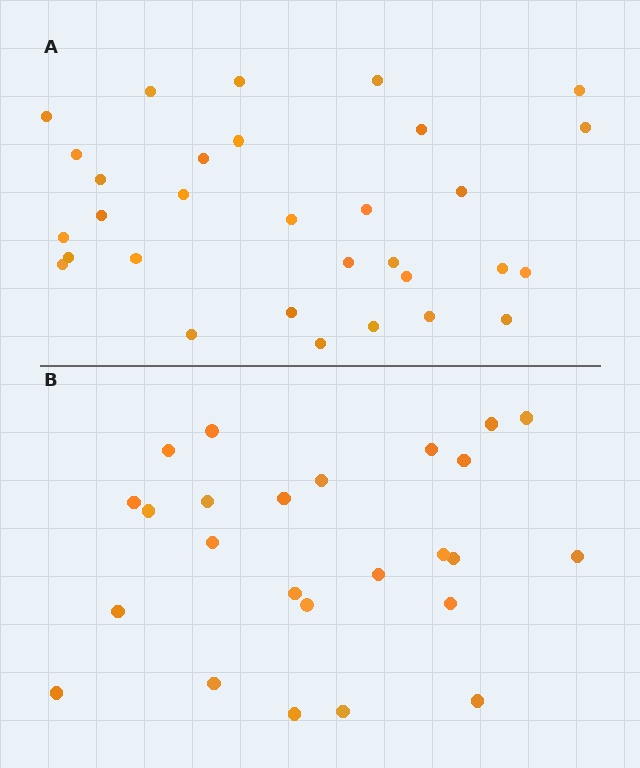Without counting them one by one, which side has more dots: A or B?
Region A (the top region) has more dots.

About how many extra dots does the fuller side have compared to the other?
Region A has about 6 more dots than region B.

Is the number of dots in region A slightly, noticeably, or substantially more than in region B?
Region A has only slightly more — the two regions are fairly close. The ratio is roughly 1.2 to 1.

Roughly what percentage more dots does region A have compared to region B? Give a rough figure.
About 25% more.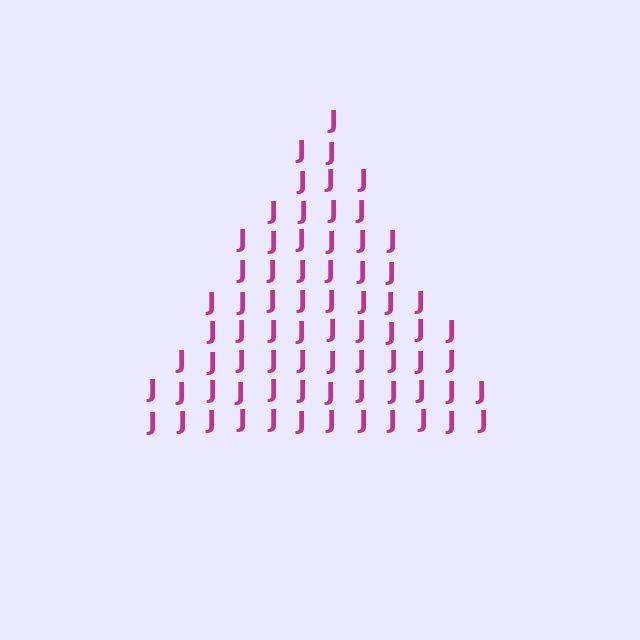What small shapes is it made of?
It is made of small letter J's.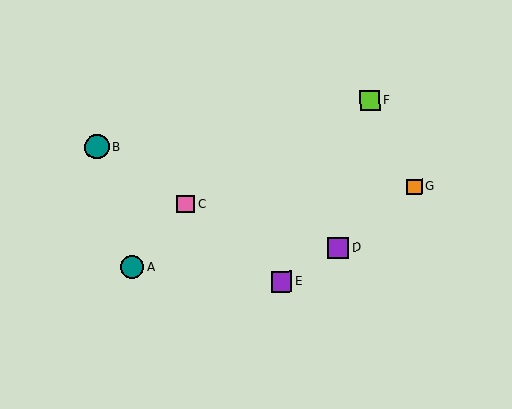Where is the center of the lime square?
The center of the lime square is at (370, 101).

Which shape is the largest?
The teal circle (labeled B) is the largest.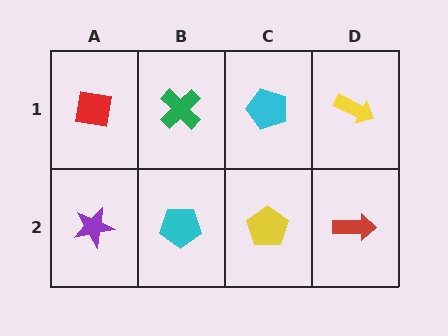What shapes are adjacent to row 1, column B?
A cyan pentagon (row 2, column B), a red square (row 1, column A), a cyan pentagon (row 1, column C).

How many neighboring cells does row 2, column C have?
3.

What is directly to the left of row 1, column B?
A red square.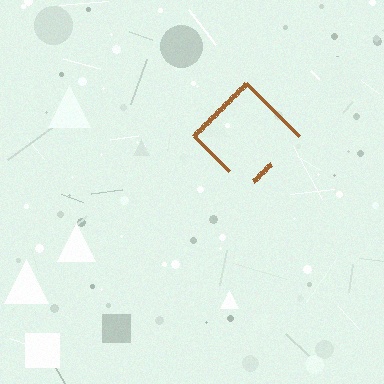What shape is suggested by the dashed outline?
The dashed outline suggests a diamond.